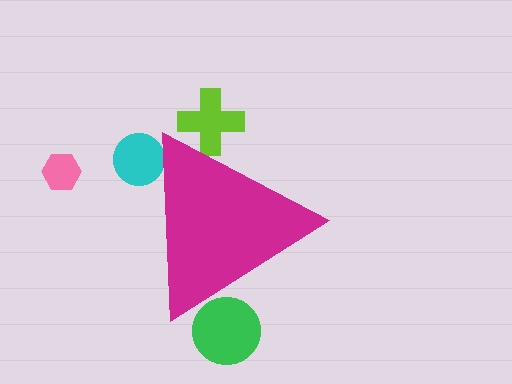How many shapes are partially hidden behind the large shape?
3 shapes are partially hidden.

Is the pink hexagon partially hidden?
No, the pink hexagon is fully visible.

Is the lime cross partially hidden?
Yes, the lime cross is partially hidden behind the magenta triangle.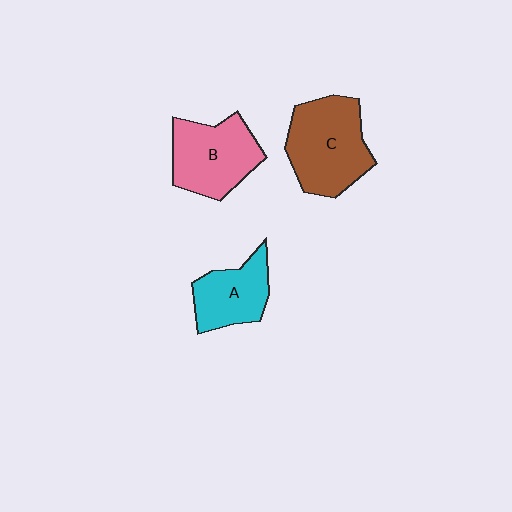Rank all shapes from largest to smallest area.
From largest to smallest: C (brown), B (pink), A (cyan).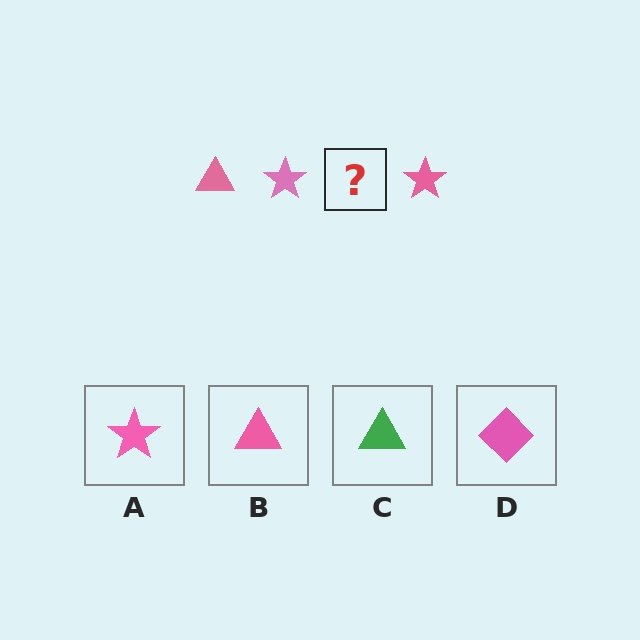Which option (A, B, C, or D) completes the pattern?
B.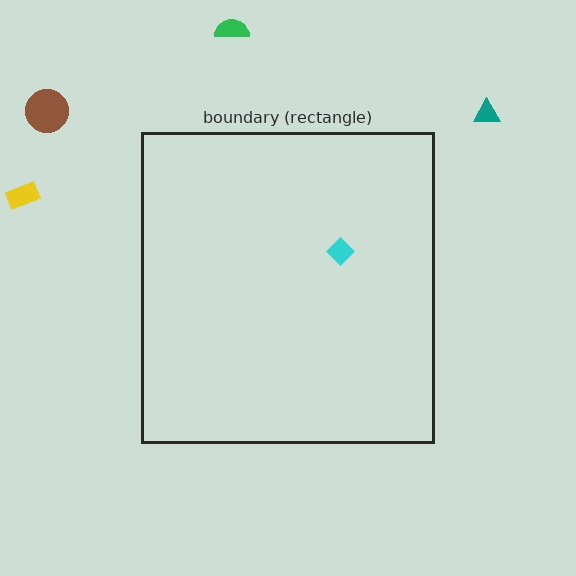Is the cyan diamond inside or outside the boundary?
Inside.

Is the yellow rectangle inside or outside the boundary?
Outside.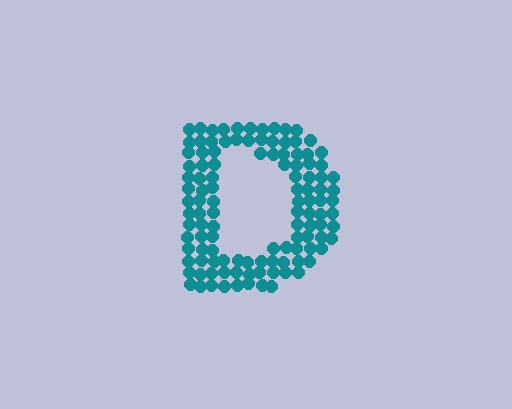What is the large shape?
The large shape is the letter D.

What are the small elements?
The small elements are circles.